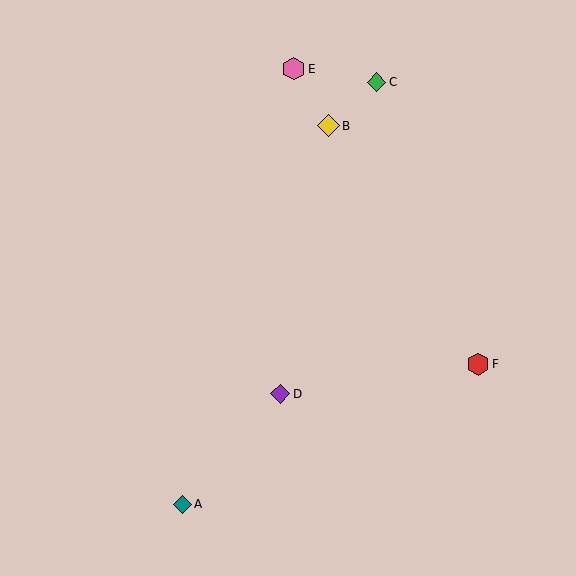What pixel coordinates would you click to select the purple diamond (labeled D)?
Click at (280, 394) to select the purple diamond D.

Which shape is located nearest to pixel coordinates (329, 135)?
The yellow diamond (labeled B) at (328, 126) is nearest to that location.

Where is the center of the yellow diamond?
The center of the yellow diamond is at (328, 126).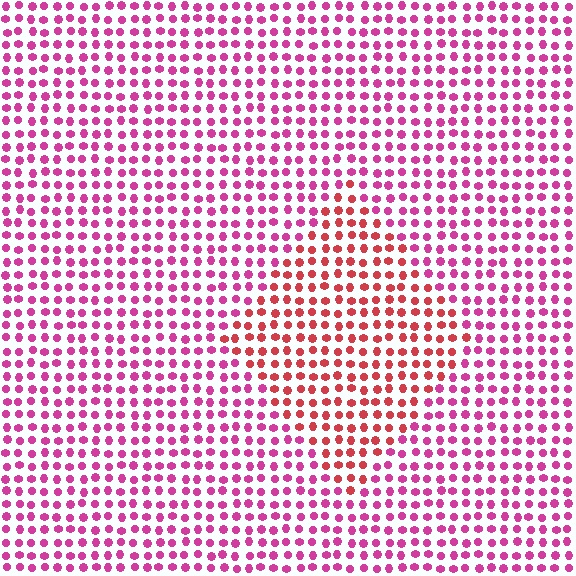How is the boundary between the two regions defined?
The boundary is defined purely by a slight shift in hue (about 34 degrees). Spacing, size, and orientation are identical on both sides.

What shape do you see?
I see a diamond.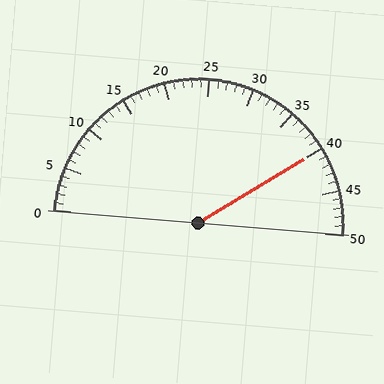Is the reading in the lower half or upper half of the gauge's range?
The reading is in the upper half of the range (0 to 50).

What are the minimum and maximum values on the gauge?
The gauge ranges from 0 to 50.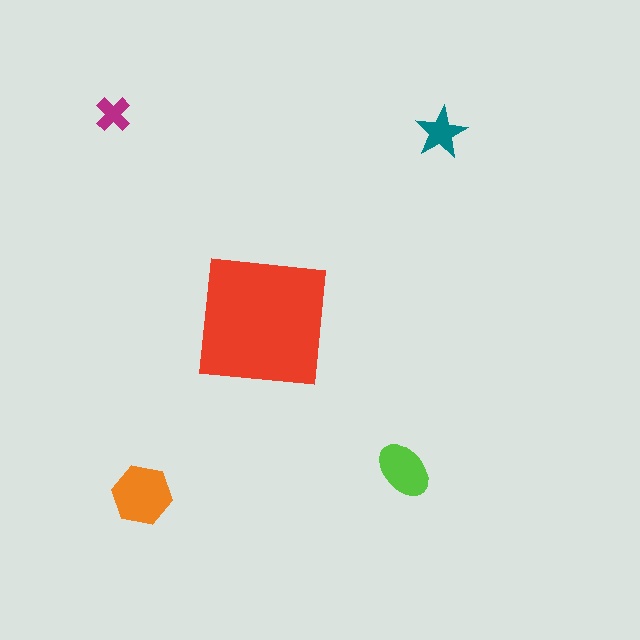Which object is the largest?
The red square.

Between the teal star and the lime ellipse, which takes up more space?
The lime ellipse.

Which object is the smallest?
The magenta cross.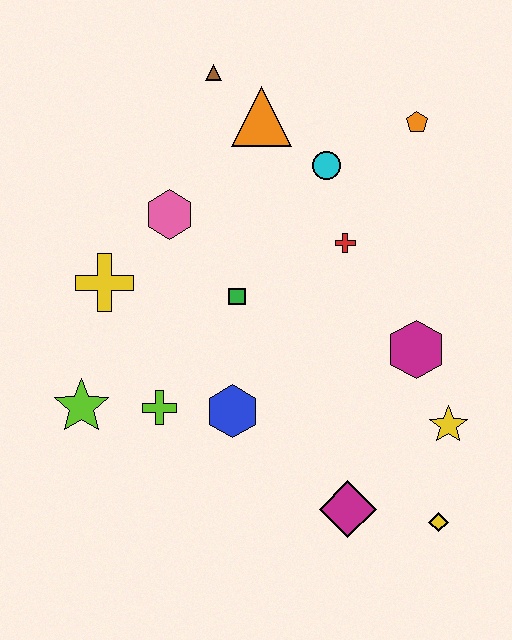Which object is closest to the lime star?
The lime cross is closest to the lime star.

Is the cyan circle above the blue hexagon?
Yes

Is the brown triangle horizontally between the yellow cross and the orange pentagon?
Yes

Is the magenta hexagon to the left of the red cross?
No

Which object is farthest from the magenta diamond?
The brown triangle is farthest from the magenta diamond.